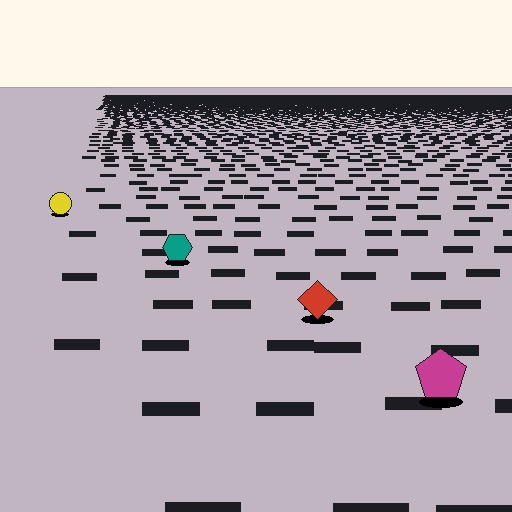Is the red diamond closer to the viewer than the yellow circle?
Yes. The red diamond is closer — you can tell from the texture gradient: the ground texture is coarser near it.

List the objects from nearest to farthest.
From nearest to farthest: the magenta pentagon, the red diamond, the teal hexagon, the yellow circle.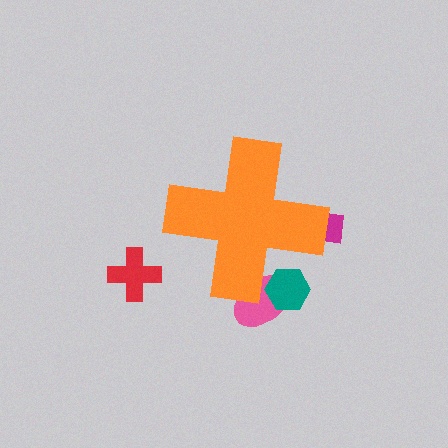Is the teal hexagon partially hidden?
Yes, the teal hexagon is partially hidden behind the orange cross.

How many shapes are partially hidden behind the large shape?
3 shapes are partially hidden.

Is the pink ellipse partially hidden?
Yes, the pink ellipse is partially hidden behind the orange cross.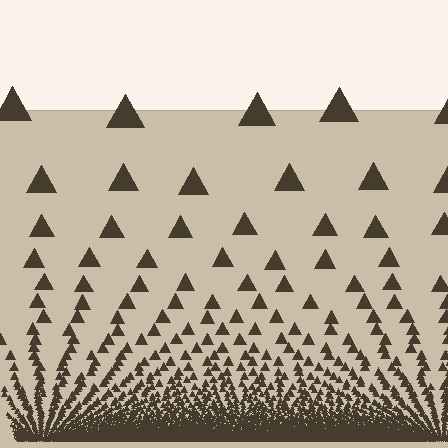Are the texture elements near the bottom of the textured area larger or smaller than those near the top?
Smaller. The gradient is inverted — elements near the bottom are smaller and denser.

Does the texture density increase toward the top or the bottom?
Density increases toward the bottom.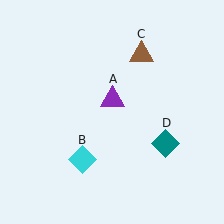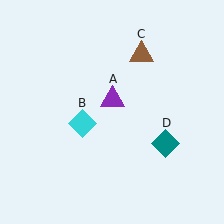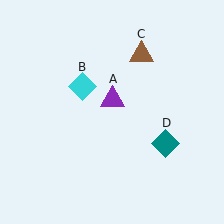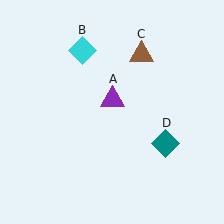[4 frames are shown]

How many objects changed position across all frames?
1 object changed position: cyan diamond (object B).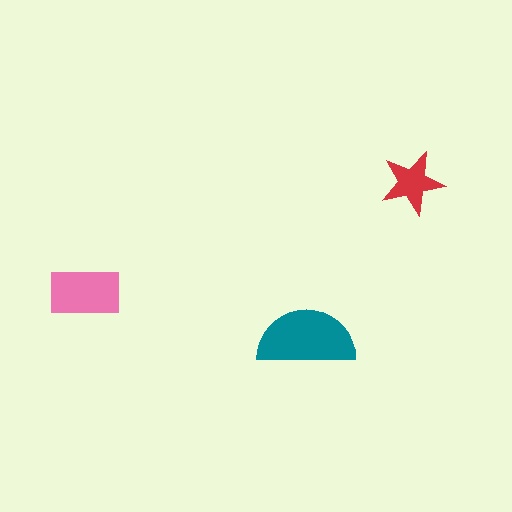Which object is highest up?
The red star is topmost.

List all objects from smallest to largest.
The red star, the pink rectangle, the teal semicircle.